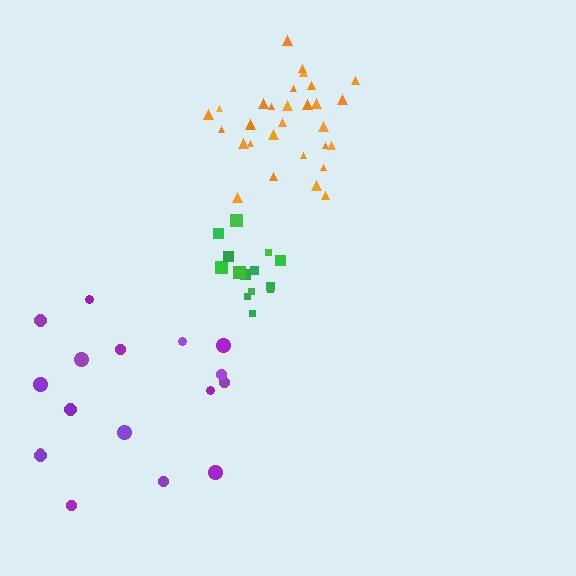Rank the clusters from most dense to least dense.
green, orange, purple.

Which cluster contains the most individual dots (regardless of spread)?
Orange (29).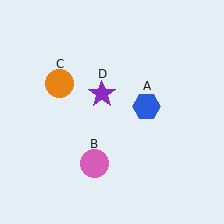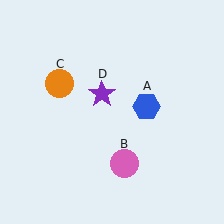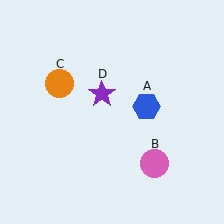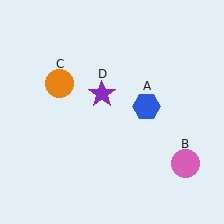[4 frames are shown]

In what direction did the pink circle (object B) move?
The pink circle (object B) moved right.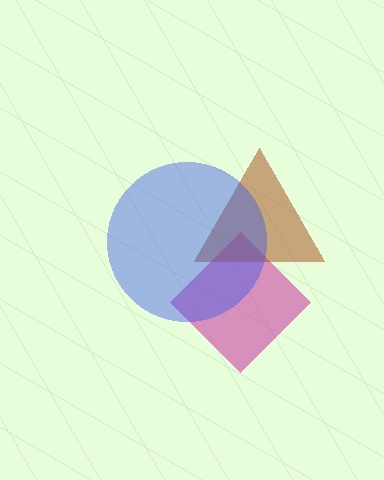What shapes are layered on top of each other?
The layered shapes are: a magenta diamond, a brown triangle, a blue circle.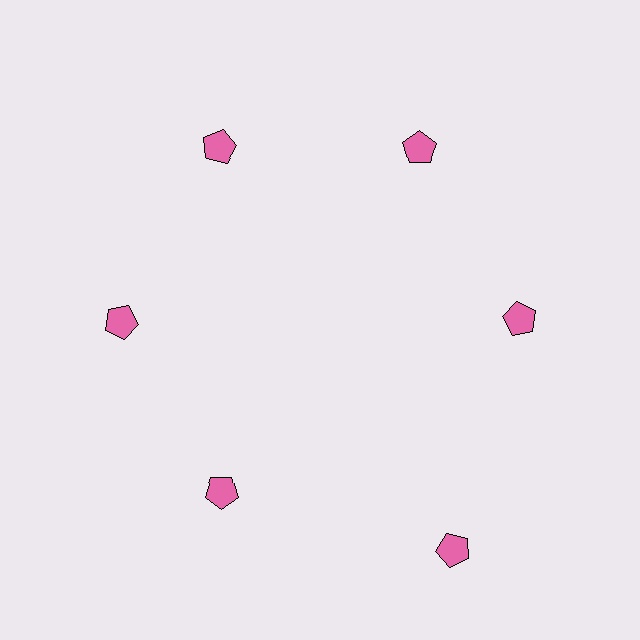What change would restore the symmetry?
The symmetry would be restored by moving it inward, back onto the ring so that all 6 pentagons sit at equal angles and equal distance from the center.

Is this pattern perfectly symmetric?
No. The 6 pink pentagons are arranged in a ring, but one element near the 5 o'clock position is pushed outward from the center, breaking the 6-fold rotational symmetry.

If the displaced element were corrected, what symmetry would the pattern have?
It would have 6-fold rotational symmetry — the pattern would map onto itself every 60 degrees.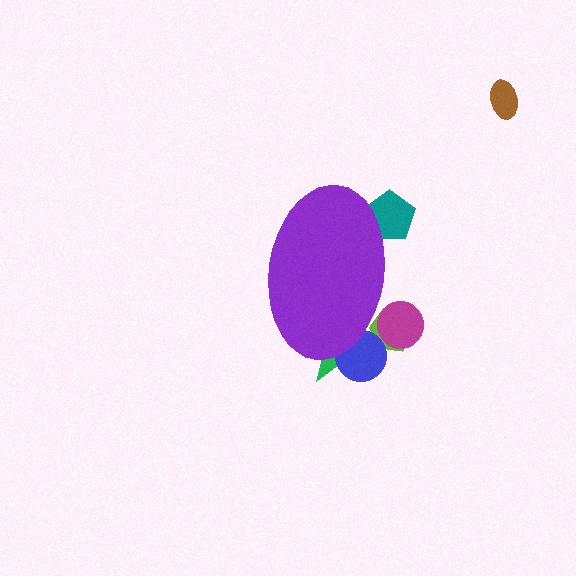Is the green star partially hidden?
Yes, the green star is partially hidden behind the purple ellipse.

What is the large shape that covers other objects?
A purple ellipse.